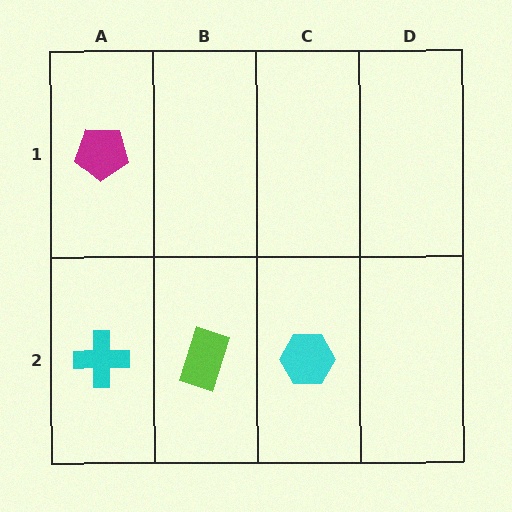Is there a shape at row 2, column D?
No, that cell is empty.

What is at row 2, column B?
A lime rectangle.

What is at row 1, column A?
A magenta pentagon.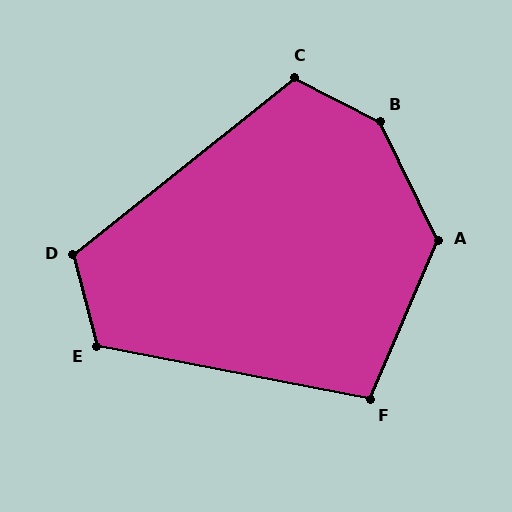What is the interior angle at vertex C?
Approximately 114 degrees (obtuse).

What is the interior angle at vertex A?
Approximately 131 degrees (obtuse).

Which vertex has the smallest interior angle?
F, at approximately 102 degrees.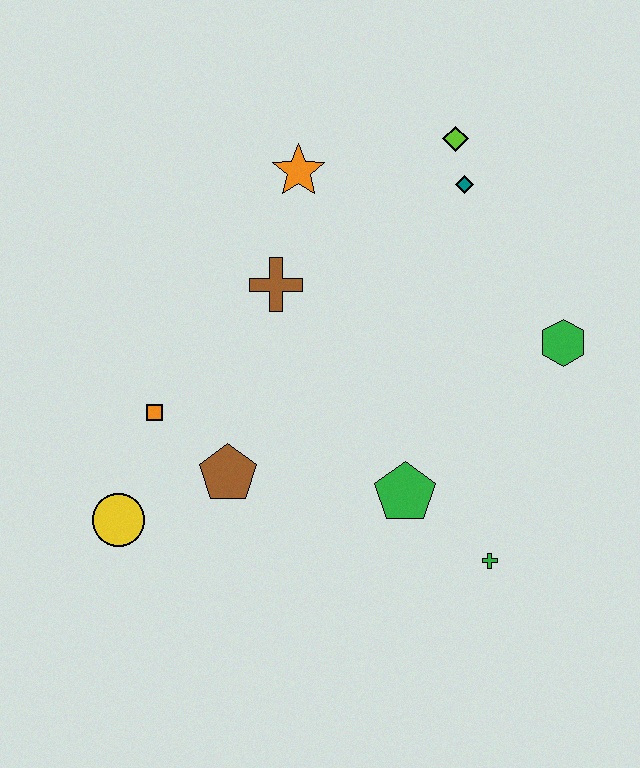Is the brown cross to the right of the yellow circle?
Yes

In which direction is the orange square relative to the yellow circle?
The orange square is above the yellow circle.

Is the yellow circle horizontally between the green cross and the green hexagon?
No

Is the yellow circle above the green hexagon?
No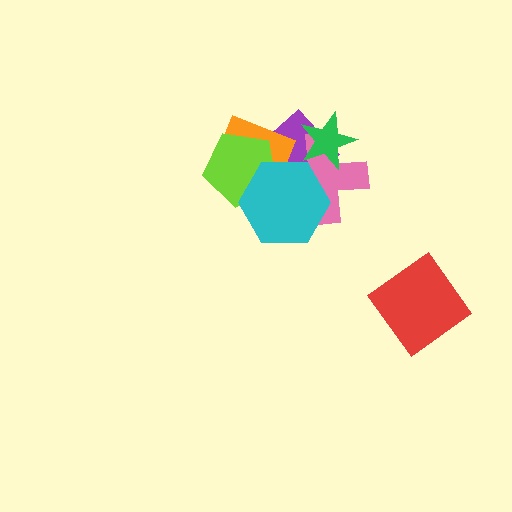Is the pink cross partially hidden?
Yes, it is partially covered by another shape.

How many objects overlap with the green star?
2 objects overlap with the green star.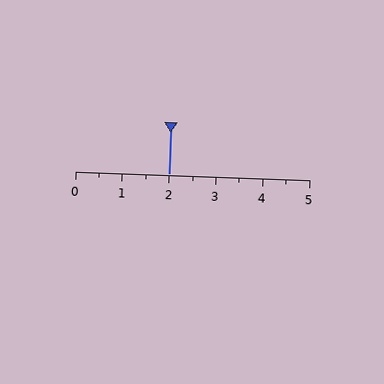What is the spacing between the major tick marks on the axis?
The major ticks are spaced 1 apart.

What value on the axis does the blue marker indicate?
The marker indicates approximately 2.